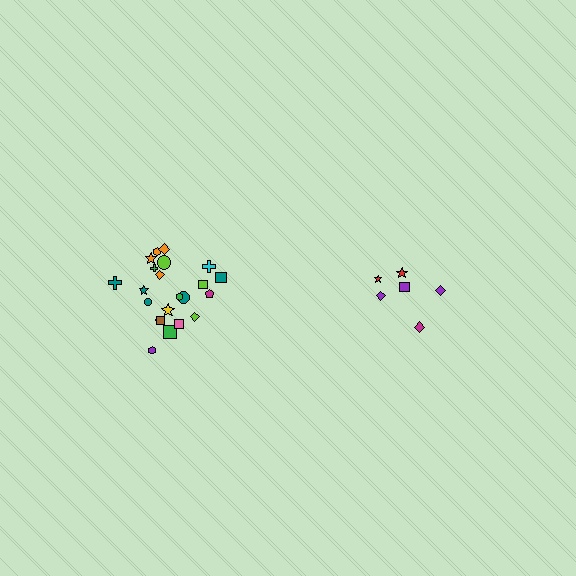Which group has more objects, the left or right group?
The left group.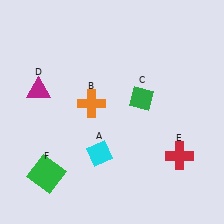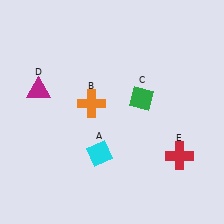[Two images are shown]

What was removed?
The green square (F) was removed in Image 2.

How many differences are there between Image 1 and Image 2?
There is 1 difference between the two images.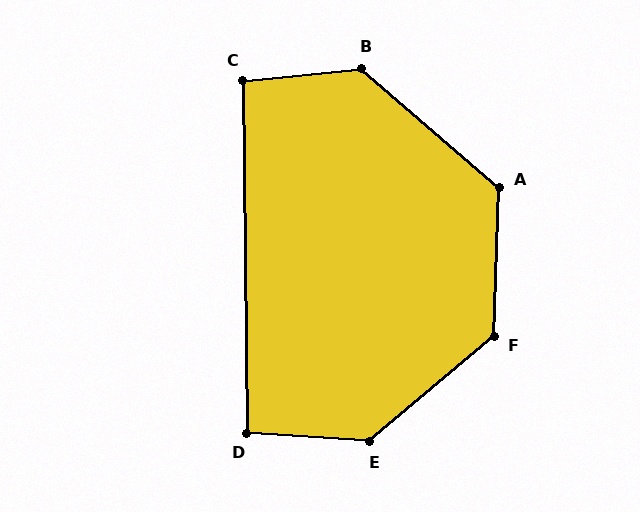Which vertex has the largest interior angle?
E, at approximately 136 degrees.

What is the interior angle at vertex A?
Approximately 129 degrees (obtuse).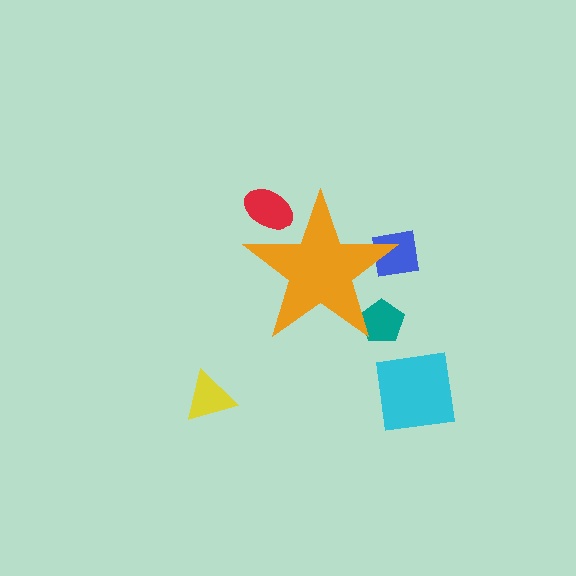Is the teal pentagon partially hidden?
Yes, the teal pentagon is partially hidden behind the orange star.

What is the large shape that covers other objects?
An orange star.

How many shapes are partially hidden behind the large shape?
3 shapes are partially hidden.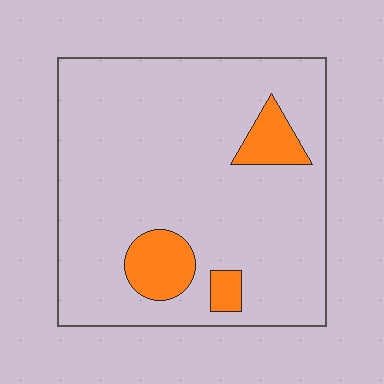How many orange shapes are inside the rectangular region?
3.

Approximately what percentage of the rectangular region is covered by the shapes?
Approximately 10%.